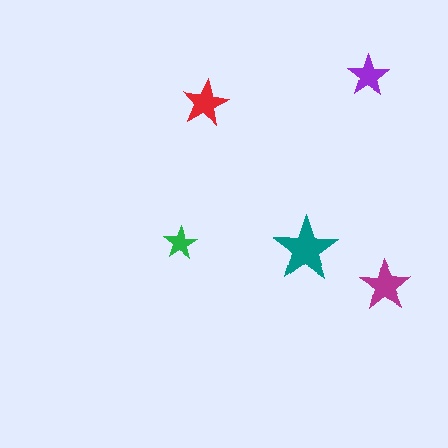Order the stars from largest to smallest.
the teal one, the magenta one, the red one, the purple one, the green one.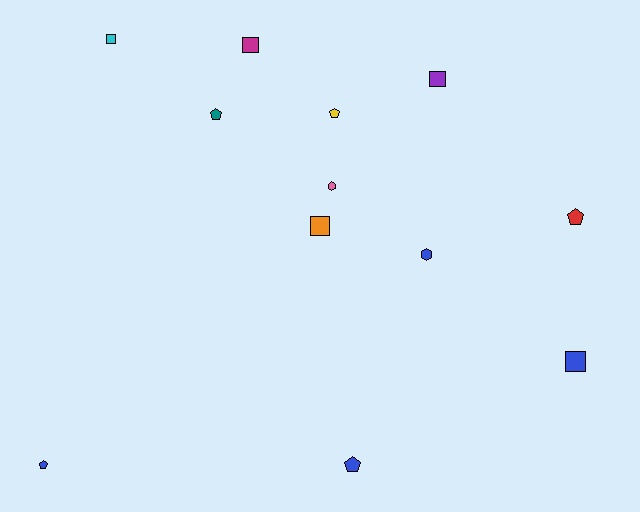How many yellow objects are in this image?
There is 1 yellow object.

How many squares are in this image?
There are 5 squares.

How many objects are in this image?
There are 12 objects.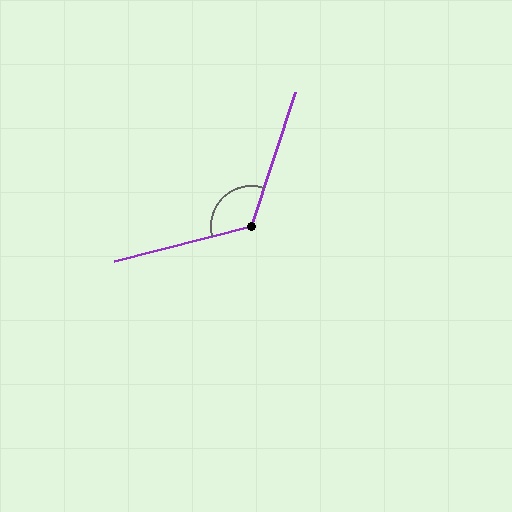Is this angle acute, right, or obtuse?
It is obtuse.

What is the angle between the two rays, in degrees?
Approximately 123 degrees.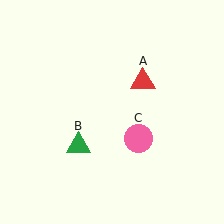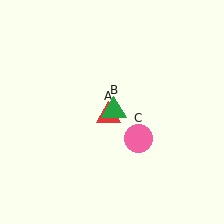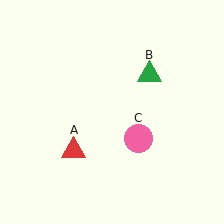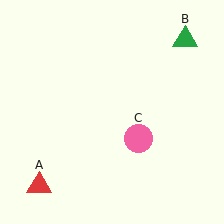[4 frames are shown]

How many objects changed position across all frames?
2 objects changed position: red triangle (object A), green triangle (object B).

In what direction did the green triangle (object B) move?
The green triangle (object B) moved up and to the right.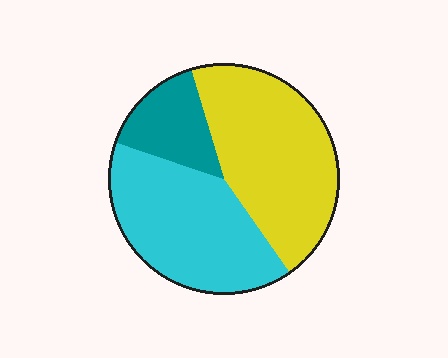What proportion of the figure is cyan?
Cyan covers about 40% of the figure.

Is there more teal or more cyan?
Cyan.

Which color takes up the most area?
Yellow, at roughly 45%.